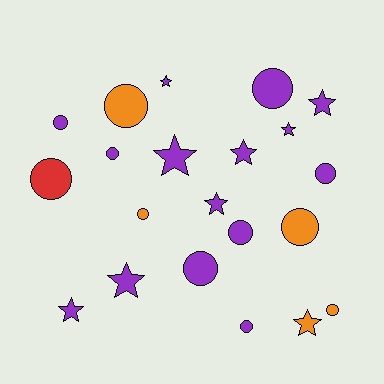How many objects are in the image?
There are 21 objects.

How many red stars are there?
There are no red stars.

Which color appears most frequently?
Purple, with 15 objects.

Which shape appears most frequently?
Circle, with 12 objects.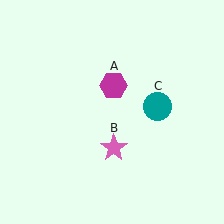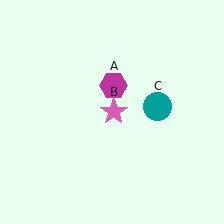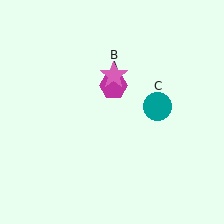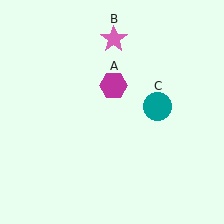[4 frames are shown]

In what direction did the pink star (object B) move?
The pink star (object B) moved up.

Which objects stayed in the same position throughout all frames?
Magenta hexagon (object A) and teal circle (object C) remained stationary.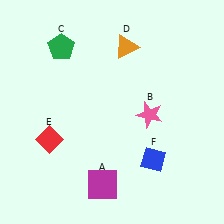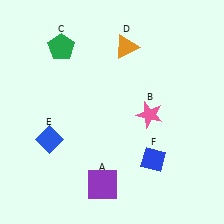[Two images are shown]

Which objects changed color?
A changed from magenta to purple. E changed from red to blue.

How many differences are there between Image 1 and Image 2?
There are 2 differences between the two images.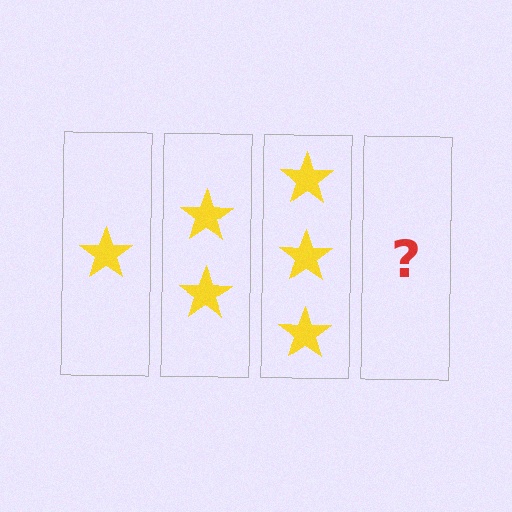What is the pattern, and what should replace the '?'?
The pattern is that each step adds one more star. The '?' should be 4 stars.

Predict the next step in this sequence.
The next step is 4 stars.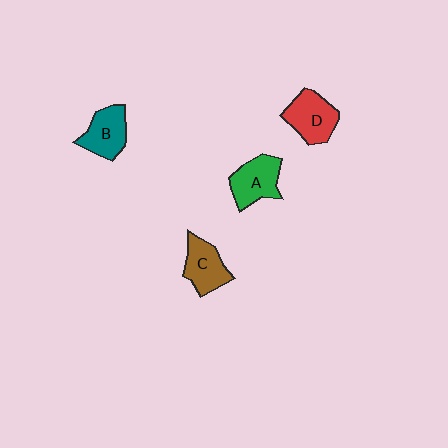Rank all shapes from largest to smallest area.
From largest to smallest: D (red), A (green), B (teal), C (brown).